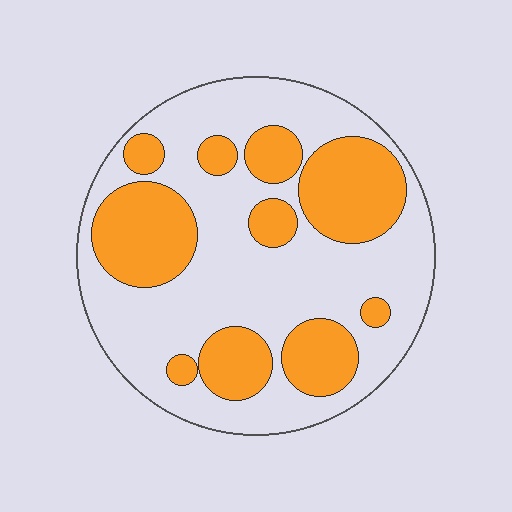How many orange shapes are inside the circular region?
10.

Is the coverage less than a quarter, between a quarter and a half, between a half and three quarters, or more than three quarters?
Between a quarter and a half.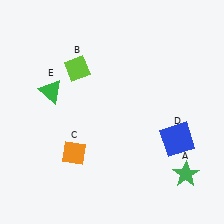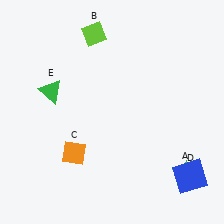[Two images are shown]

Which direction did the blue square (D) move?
The blue square (D) moved down.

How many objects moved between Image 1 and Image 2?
2 objects moved between the two images.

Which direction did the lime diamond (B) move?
The lime diamond (B) moved up.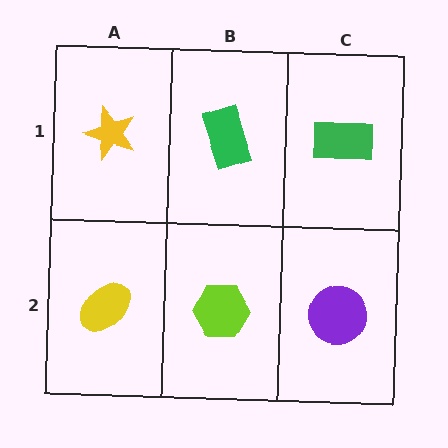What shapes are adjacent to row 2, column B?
A green rectangle (row 1, column B), a yellow ellipse (row 2, column A), a purple circle (row 2, column C).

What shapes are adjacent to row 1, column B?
A lime hexagon (row 2, column B), a yellow star (row 1, column A), a green rectangle (row 1, column C).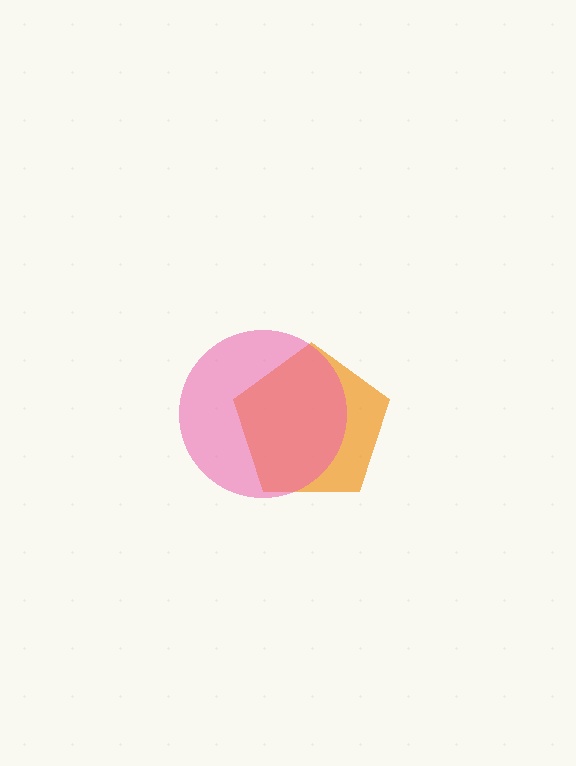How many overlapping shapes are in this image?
There are 2 overlapping shapes in the image.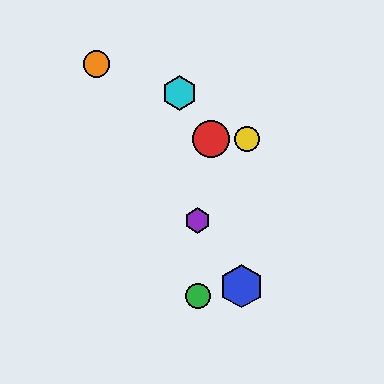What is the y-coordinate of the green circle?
The green circle is at y≈296.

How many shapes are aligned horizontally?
2 shapes (the red circle, the yellow circle) are aligned horizontally.